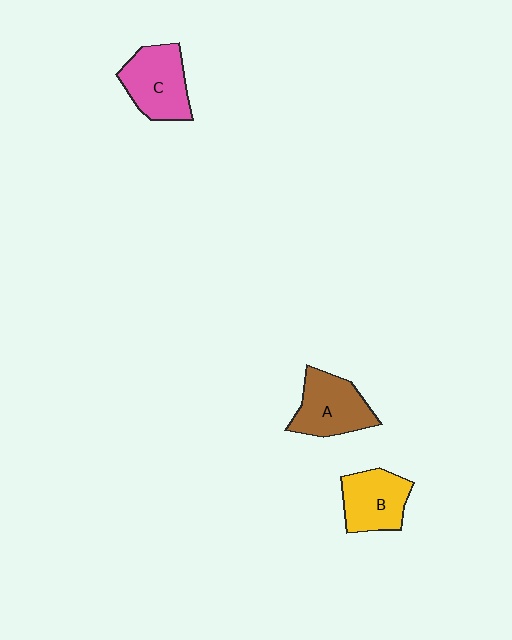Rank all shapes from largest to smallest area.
From largest to smallest: C (pink), A (brown), B (yellow).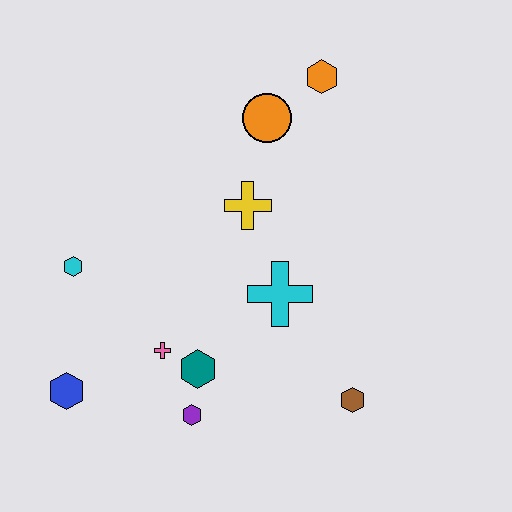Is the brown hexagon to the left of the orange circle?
No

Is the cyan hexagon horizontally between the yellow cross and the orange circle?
No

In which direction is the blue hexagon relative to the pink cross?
The blue hexagon is to the left of the pink cross.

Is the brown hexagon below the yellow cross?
Yes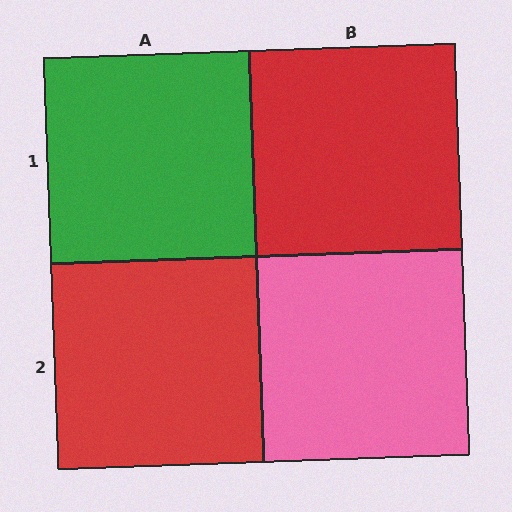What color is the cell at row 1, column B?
Red.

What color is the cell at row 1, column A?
Green.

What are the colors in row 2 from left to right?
Red, pink.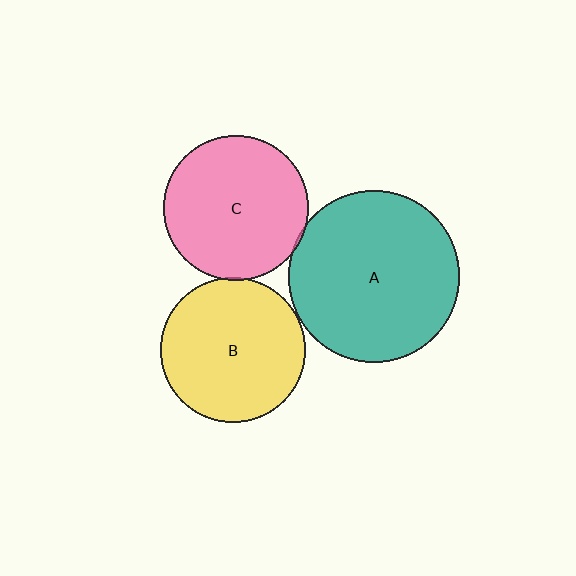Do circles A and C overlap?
Yes.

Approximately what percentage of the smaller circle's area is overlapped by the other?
Approximately 5%.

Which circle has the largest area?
Circle A (teal).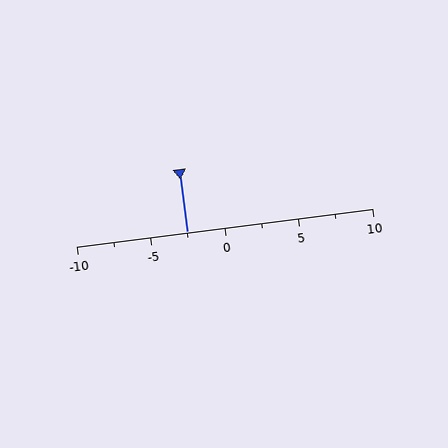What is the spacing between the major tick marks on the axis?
The major ticks are spaced 5 apart.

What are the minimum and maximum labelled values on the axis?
The axis runs from -10 to 10.